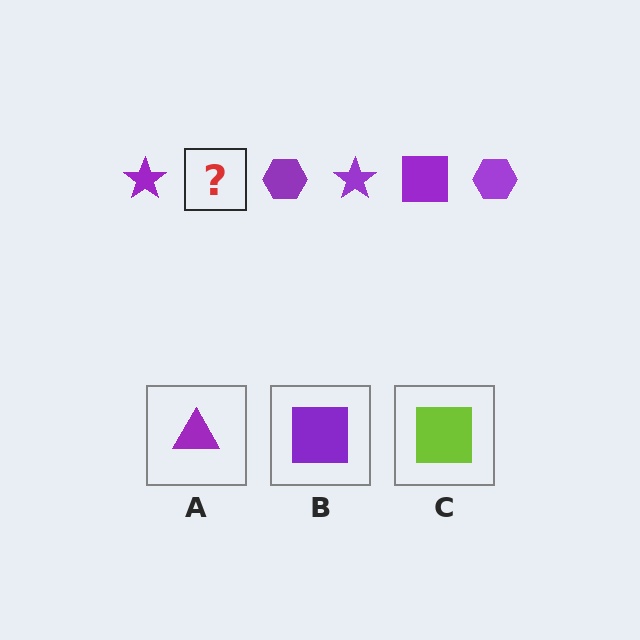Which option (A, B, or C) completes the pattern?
B.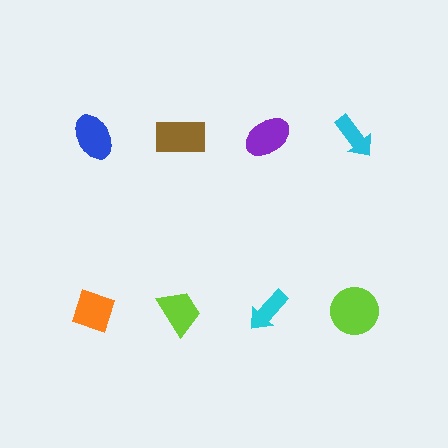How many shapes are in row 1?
4 shapes.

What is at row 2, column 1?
An orange diamond.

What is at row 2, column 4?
A lime circle.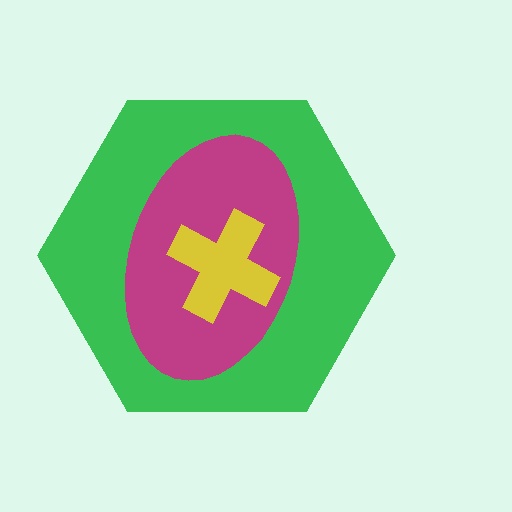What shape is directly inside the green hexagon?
The magenta ellipse.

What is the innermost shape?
The yellow cross.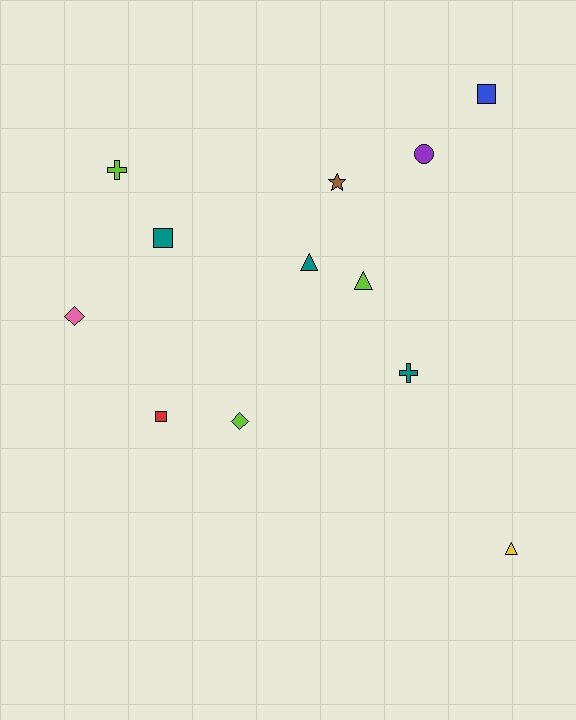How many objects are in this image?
There are 12 objects.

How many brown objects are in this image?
There is 1 brown object.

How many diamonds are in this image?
There are 2 diamonds.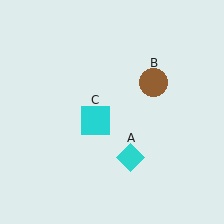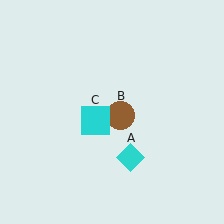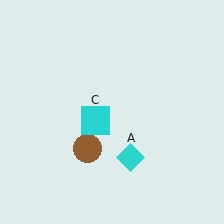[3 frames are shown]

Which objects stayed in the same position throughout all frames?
Cyan diamond (object A) and cyan square (object C) remained stationary.